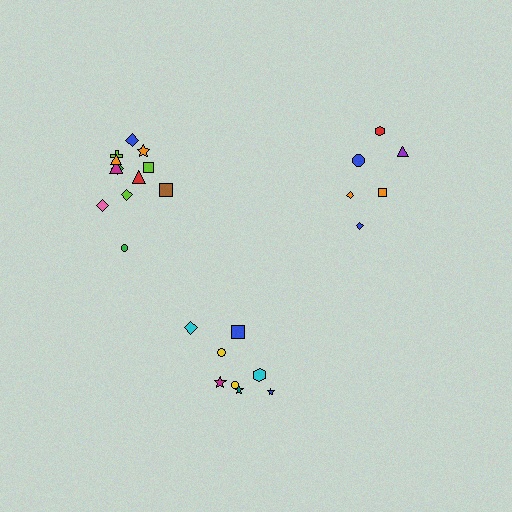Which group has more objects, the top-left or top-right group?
The top-left group.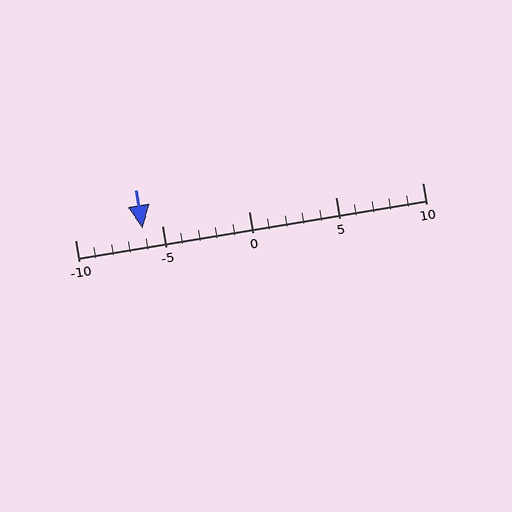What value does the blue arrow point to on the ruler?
The blue arrow points to approximately -6.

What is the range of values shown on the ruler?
The ruler shows values from -10 to 10.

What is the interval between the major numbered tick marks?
The major tick marks are spaced 5 units apart.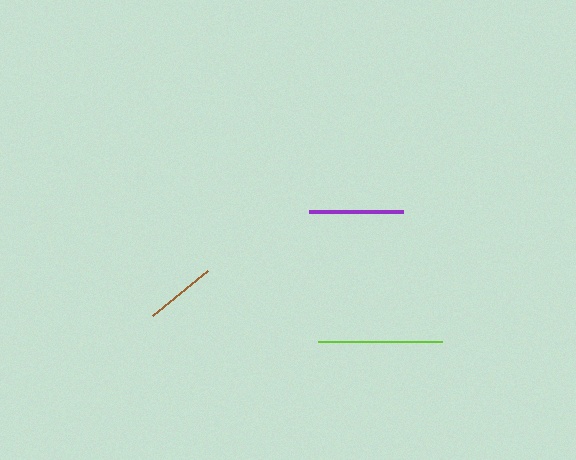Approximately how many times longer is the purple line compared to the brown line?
The purple line is approximately 1.3 times the length of the brown line.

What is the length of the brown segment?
The brown segment is approximately 72 pixels long.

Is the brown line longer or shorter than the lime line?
The lime line is longer than the brown line.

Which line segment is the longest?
The lime line is the longest at approximately 124 pixels.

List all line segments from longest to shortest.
From longest to shortest: lime, purple, brown.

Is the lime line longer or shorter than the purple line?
The lime line is longer than the purple line.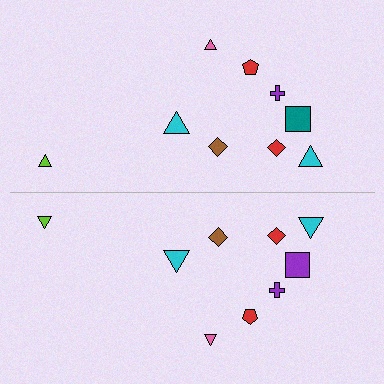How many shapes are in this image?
There are 18 shapes in this image.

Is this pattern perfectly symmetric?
No, the pattern is not perfectly symmetric. The purple square on the bottom side breaks the symmetry — its mirror counterpart is teal.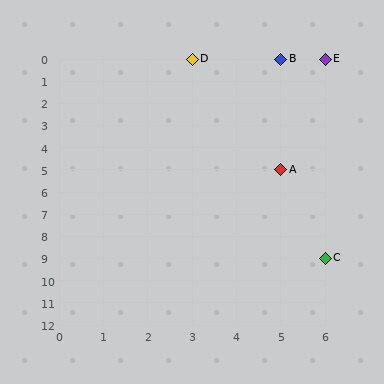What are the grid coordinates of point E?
Point E is at grid coordinates (6, 0).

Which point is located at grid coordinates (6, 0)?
Point E is at (6, 0).